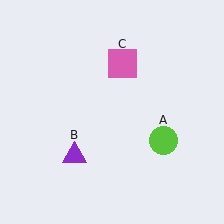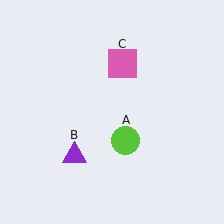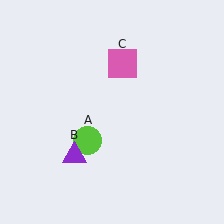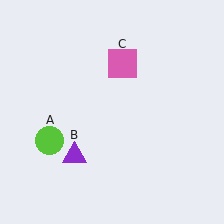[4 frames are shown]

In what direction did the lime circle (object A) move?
The lime circle (object A) moved left.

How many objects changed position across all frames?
1 object changed position: lime circle (object A).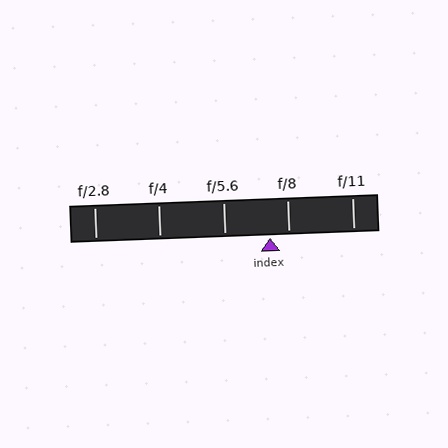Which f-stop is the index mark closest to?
The index mark is closest to f/8.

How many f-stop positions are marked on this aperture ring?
There are 5 f-stop positions marked.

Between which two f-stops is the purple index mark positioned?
The index mark is between f/5.6 and f/8.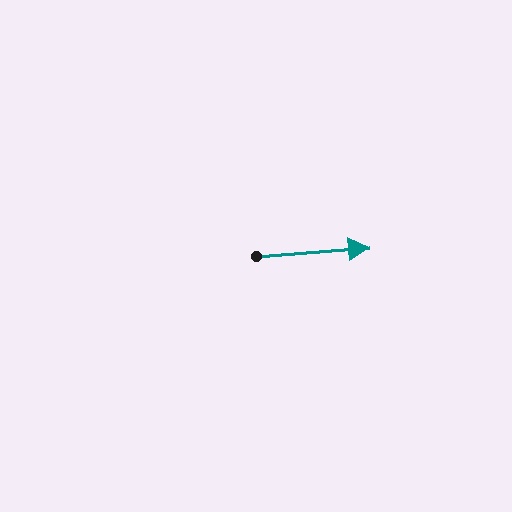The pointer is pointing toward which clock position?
Roughly 3 o'clock.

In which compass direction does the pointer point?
East.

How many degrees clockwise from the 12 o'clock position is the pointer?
Approximately 86 degrees.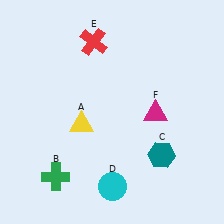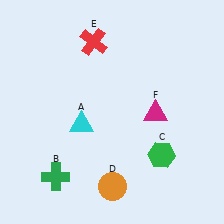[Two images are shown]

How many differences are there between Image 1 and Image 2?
There are 3 differences between the two images.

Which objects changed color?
A changed from yellow to cyan. C changed from teal to green. D changed from cyan to orange.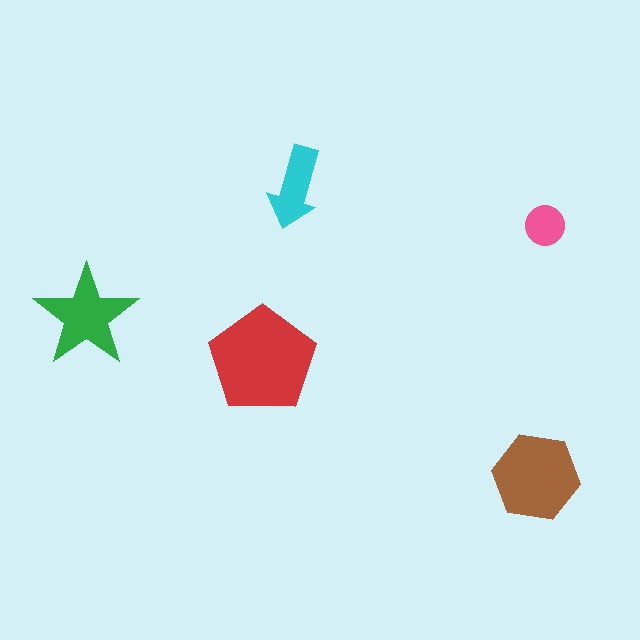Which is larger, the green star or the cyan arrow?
The green star.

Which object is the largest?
The red pentagon.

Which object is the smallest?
The pink circle.